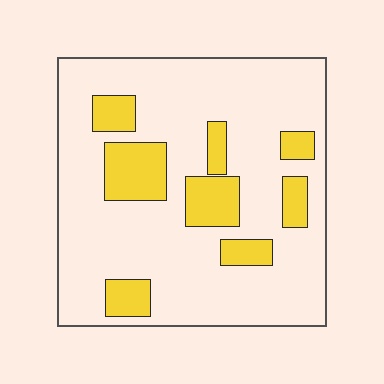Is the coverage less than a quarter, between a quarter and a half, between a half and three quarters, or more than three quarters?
Less than a quarter.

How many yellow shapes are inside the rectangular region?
8.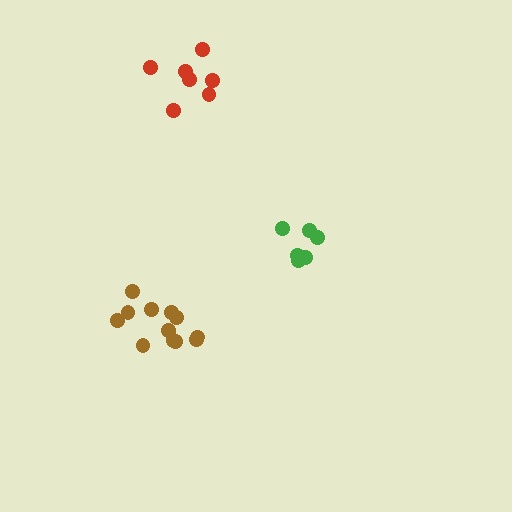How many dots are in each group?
Group 1: 6 dots, Group 2: 12 dots, Group 3: 7 dots (25 total).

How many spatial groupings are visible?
There are 3 spatial groupings.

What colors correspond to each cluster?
The clusters are colored: green, brown, red.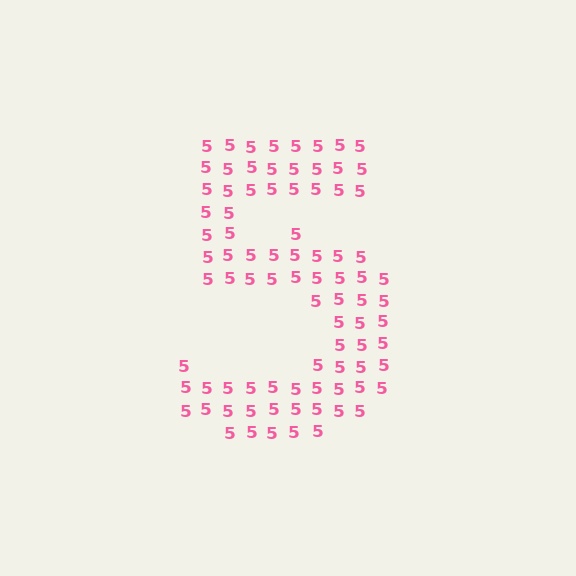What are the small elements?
The small elements are digit 5's.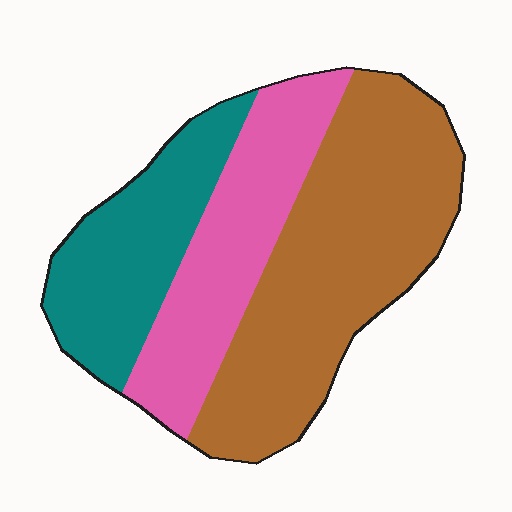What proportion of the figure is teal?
Teal takes up about one quarter (1/4) of the figure.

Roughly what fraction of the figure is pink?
Pink takes up between a sixth and a third of the figure.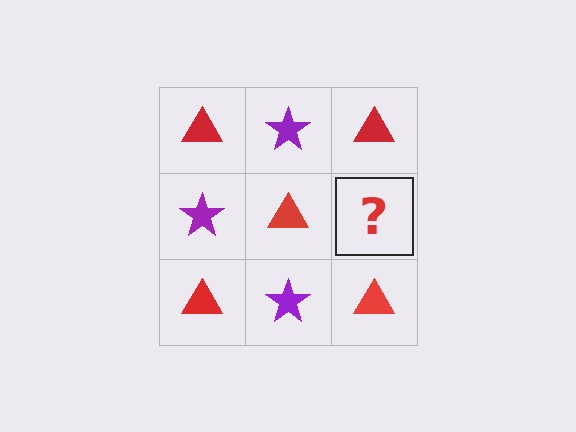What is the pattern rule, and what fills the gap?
The rule is that it alternates red triangle and purple star in a checkerboard pattern. The gap should be filled with a purple star.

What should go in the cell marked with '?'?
The missing cell should contain a purple star.